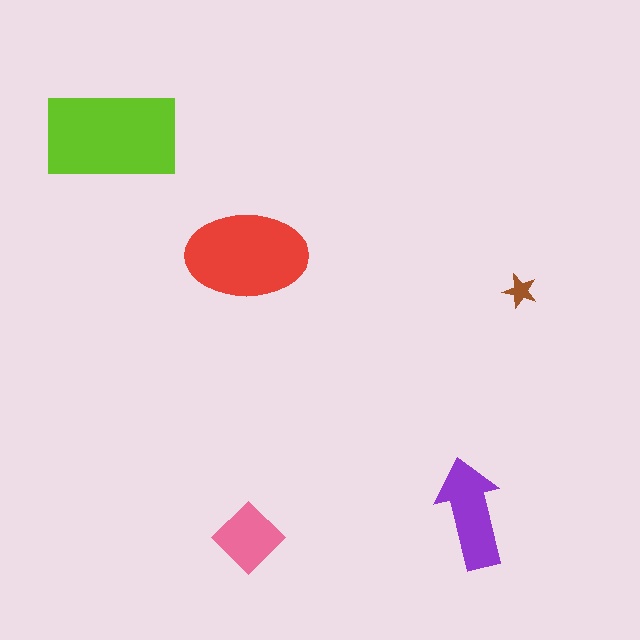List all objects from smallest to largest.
The brown star, the pink diamond, the purple arrow, the red ellipse, the lime rectangle.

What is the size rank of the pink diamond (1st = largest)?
4th.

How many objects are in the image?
There are 5 objects in the image.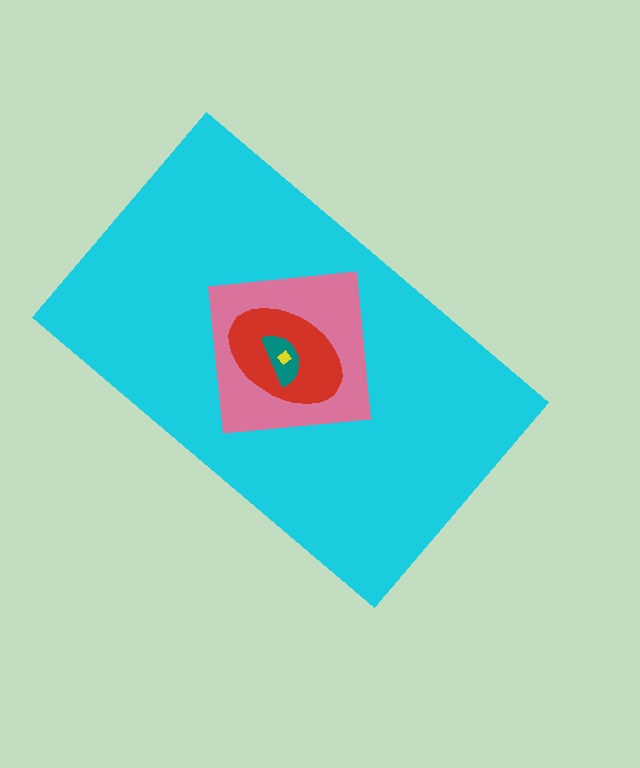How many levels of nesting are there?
5.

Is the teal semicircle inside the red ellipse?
Yes.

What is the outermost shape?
The cyan rectangle.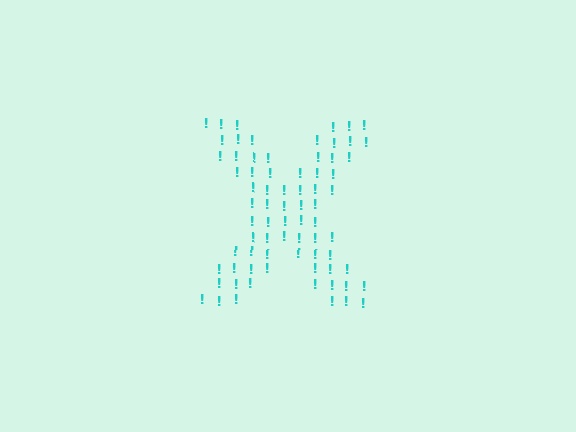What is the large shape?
The large shape is the letter X.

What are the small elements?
The small elements are exclamation marks.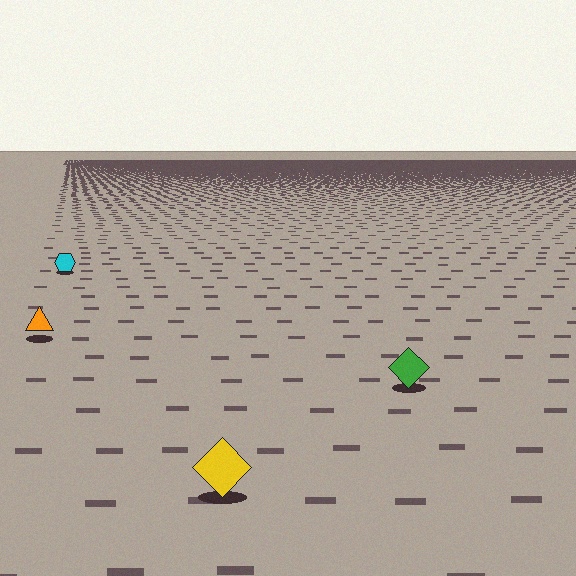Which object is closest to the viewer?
The yellow diamond is closest. The texture marks near it are larger and more spread out.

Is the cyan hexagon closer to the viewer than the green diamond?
No. The green diamond is closer — you can tell from the texture gradient: the ground texture is coarser near it.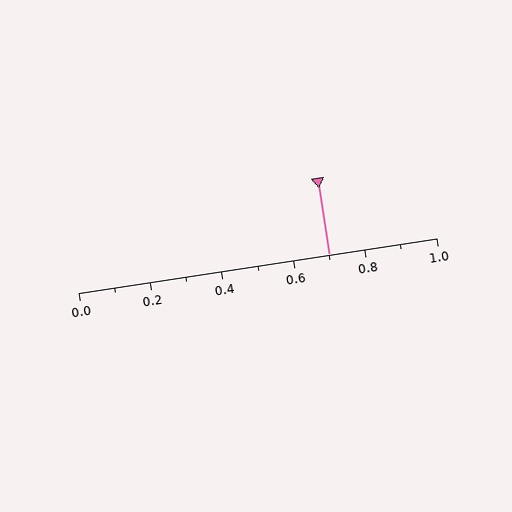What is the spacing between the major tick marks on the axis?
The major ticks are spaced 0.2 apart.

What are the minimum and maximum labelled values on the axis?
The axis runs from 0.0 to 1.0.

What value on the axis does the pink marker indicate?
The marker indicates approximately 0.7.